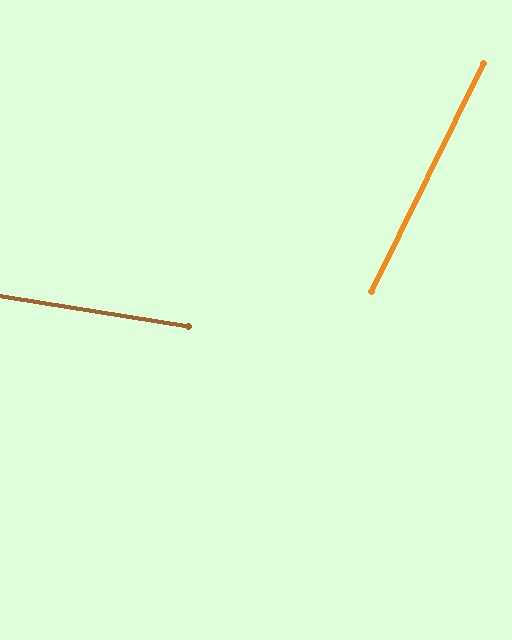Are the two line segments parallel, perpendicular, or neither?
Neither parallel nor perpendicular — they differ by about 73°.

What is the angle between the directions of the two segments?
Approximately 73 degrees.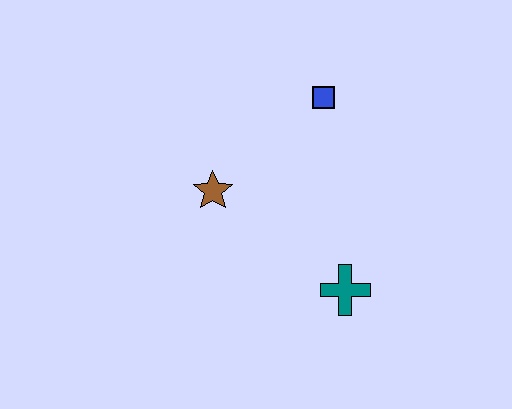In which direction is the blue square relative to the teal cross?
The blue square is above the teal cross.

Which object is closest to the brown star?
The blue square is closest to the brown star.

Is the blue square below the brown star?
No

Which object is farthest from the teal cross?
The blue square is farthest from the teal cross.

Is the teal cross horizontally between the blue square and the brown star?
No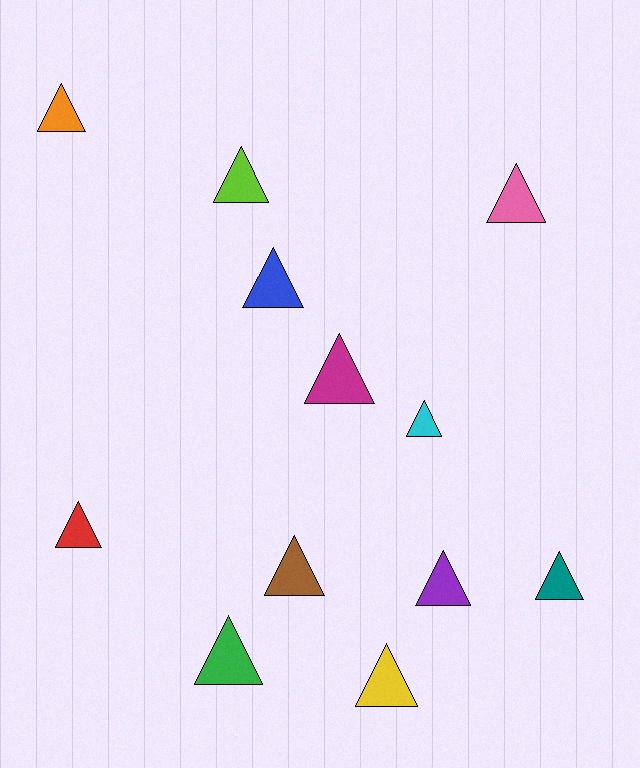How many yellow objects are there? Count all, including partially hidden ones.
There is 1 yellow object.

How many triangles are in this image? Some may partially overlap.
There are 12 triangles.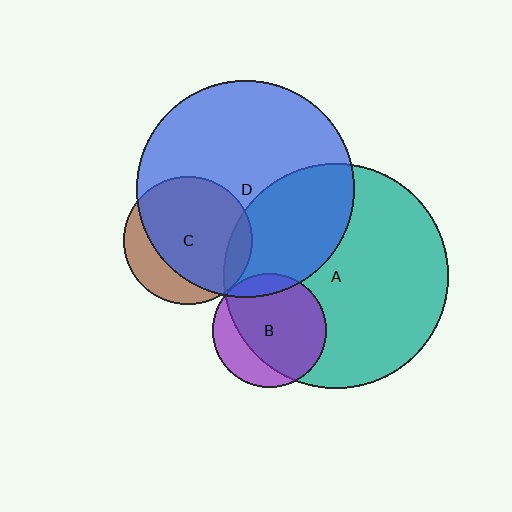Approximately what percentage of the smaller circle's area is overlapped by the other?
Approximately 10%.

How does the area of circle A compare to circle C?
Approximately 3.1 times.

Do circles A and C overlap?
Yes.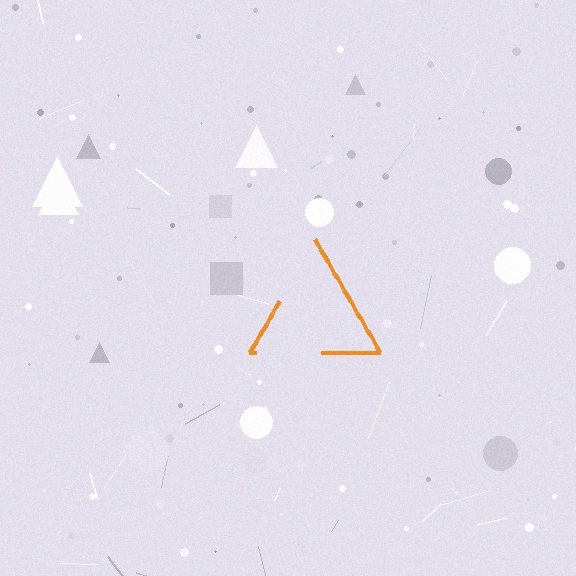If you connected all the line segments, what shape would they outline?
They would outline a triangle.